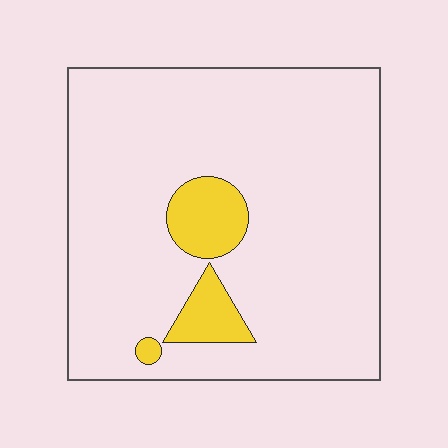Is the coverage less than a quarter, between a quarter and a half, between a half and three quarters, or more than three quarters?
Less than a quarter.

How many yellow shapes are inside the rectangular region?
3.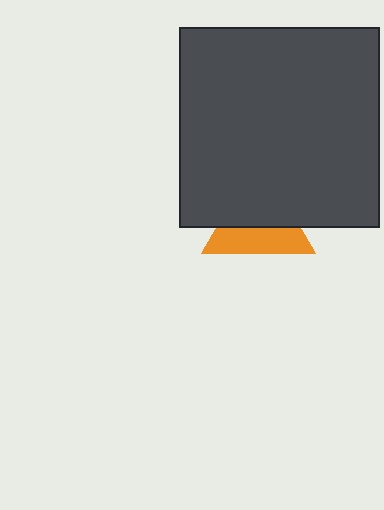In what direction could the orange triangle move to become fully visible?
The orange triangle could move down. That would shift it out from behind the dark gray square entirely.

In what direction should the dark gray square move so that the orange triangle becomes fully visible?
The dark gray square should move up. That is the shortest direction to clear the overlap and leave the orange triangle fully visible.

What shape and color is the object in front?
The object in front is a dark gray square.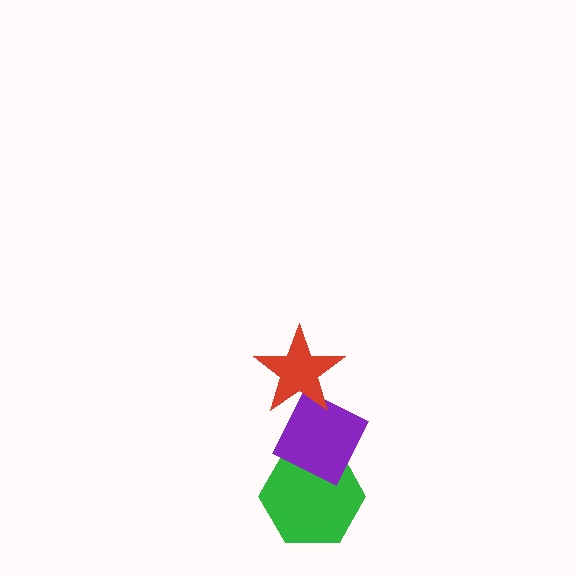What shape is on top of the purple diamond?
The red star is on top of the purple diamond.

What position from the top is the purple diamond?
The purple diamond is 2nd from the top.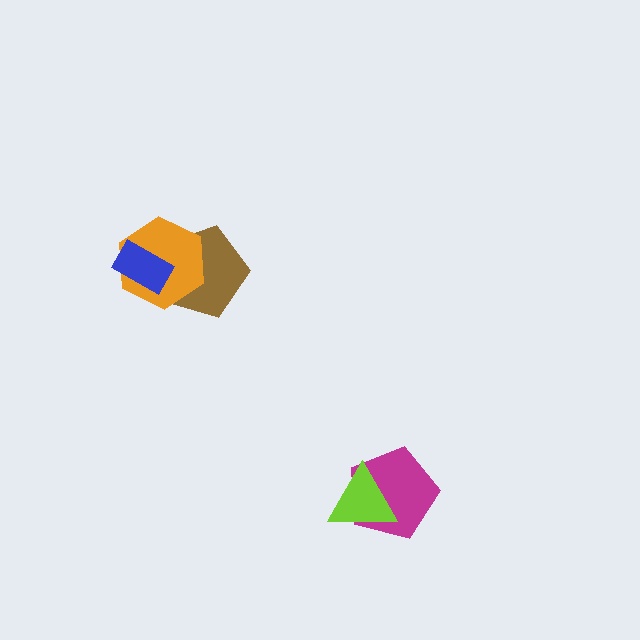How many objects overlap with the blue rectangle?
2 objects overlap with the blue rectangle.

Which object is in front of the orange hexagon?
The blue rectangle is in front of the orange hexagon.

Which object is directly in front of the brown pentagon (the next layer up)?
The orange hexagon is directly in front of the brown pentagon.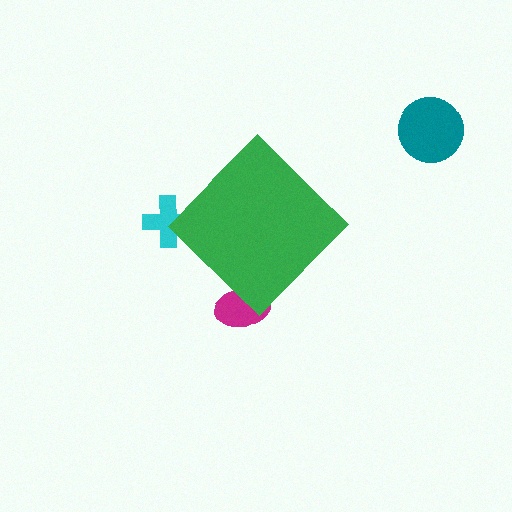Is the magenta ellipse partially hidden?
Yes, the magenta ellipse is partially hidden behind the green diamond.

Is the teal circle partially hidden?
No, the teal circle is fully visible.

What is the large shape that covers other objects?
A green diamond.